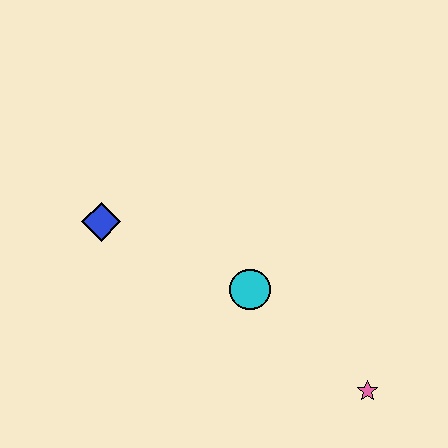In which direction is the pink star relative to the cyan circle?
The pink star is to the right of the cyan circle.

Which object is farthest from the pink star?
The blue diamond is farthest from the pink star.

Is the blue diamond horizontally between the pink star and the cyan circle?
No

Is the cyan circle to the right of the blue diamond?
Yes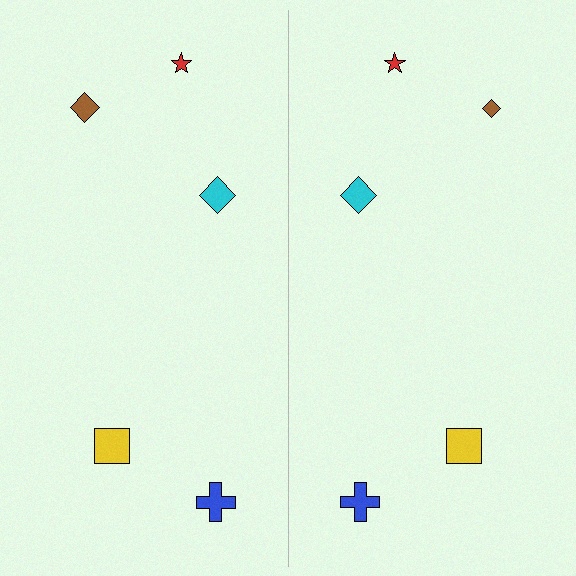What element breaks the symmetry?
The brown diamond on the right side has a different size than its mirror counterpart.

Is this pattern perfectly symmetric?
No, the pattern is not perfectly symmetric. The brown diamond on the right side has a different size than its mirror counterpart.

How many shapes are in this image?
There are 10 shapes in this image.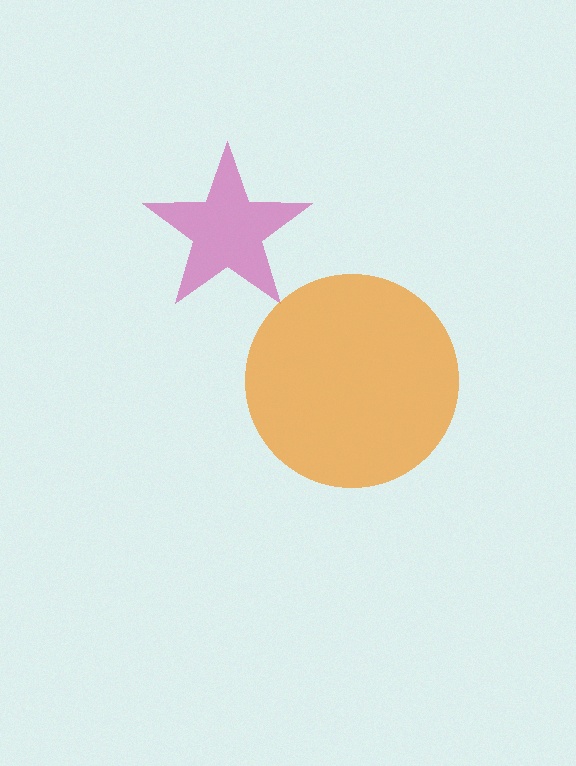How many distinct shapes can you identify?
There are 2 distinct shapes: a magenta star, an orange circle.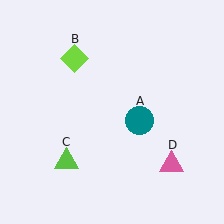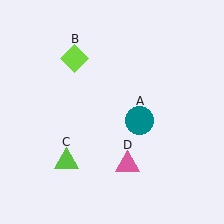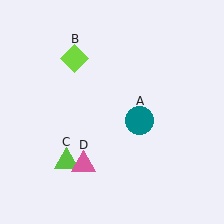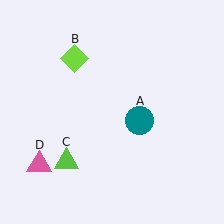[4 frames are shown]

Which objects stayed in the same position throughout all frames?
Teal circle (object A) and lime diamond (object B) and lime triangle (object C) remained stationary.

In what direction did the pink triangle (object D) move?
The pink triangle (object D) moved left.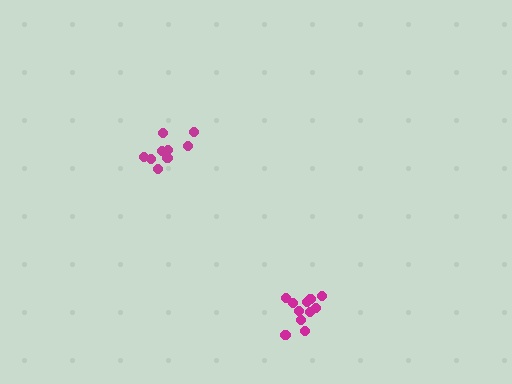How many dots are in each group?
Group 1: 9 dots, Group 2: 11 dots (20 total).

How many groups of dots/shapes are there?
There are 2 groups.